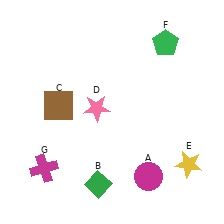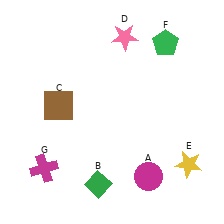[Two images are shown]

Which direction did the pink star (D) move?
The pink star (D) moved up.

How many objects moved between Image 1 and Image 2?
1 object moved between the two images.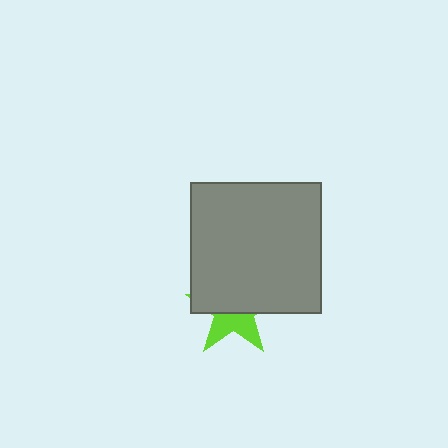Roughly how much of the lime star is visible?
A small part of it is visible (roughly 41%).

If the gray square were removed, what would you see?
You would see the complete lime star.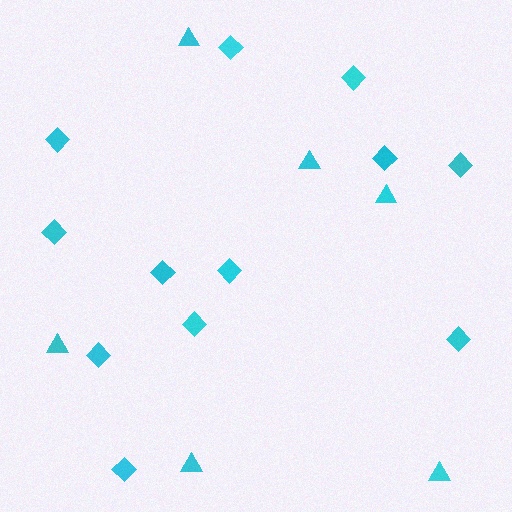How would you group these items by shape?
There are 2 groups: one group of diamonds (12) and one group of triangles (6).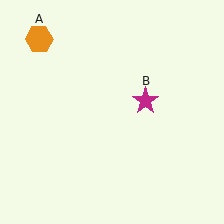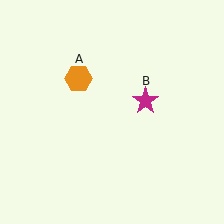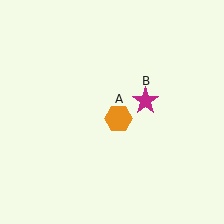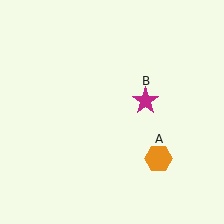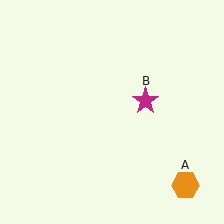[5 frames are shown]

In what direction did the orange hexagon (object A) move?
The orange hexagon (object A) moved down and to the right.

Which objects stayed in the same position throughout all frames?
Magenta star (object B) remained stationary.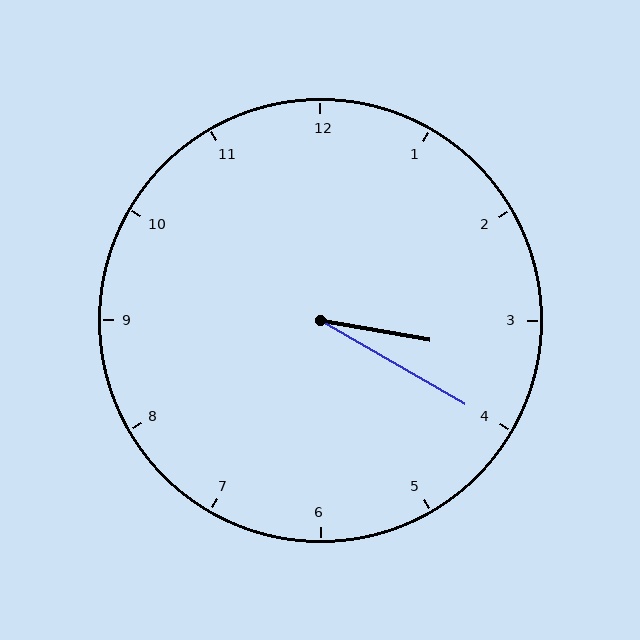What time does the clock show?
3:20.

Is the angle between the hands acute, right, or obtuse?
It is acute.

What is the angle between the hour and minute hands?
Approximately 20 degrees.